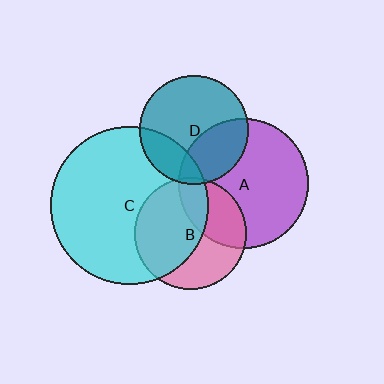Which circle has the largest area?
Circle C (cyan).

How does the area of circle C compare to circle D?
Approximately 2.1 times.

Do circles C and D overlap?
Yes.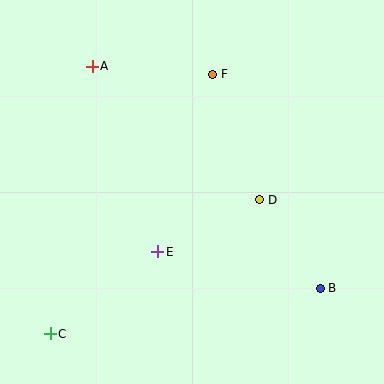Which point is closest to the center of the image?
Point D at (260, 200) is closest to the center.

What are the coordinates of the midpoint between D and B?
The midpoint between D and B is at (290, 244).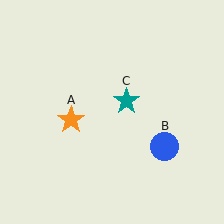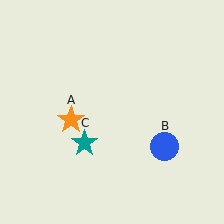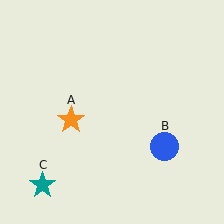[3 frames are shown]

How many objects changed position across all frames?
1 object changed position: teal star (object C).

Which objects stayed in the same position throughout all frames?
Orange star (object A) and blue circle (object B) remained stationary.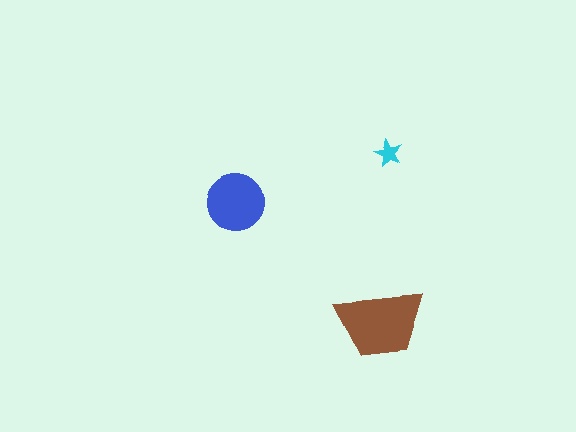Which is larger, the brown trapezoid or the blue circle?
The brown trapezoid.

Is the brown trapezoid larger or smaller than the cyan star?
Larger.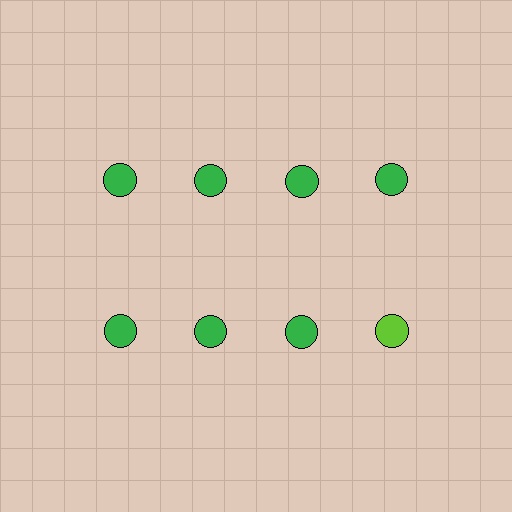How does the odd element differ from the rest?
It has a different color: lime instead of green.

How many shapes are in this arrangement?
There are 8 shapes arranged in a grid pattern.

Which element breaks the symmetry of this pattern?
The lime circle in the second row, second from right column breaks the symmetry. All other shapes are green circles.